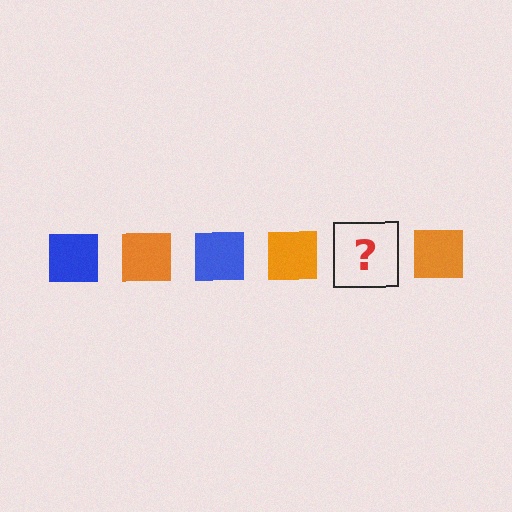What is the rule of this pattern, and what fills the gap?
The rule is that the pattern cycles through blue, orange squares. The gap should be filled with a blue square.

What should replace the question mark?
The question mark should be replaced with a blue square.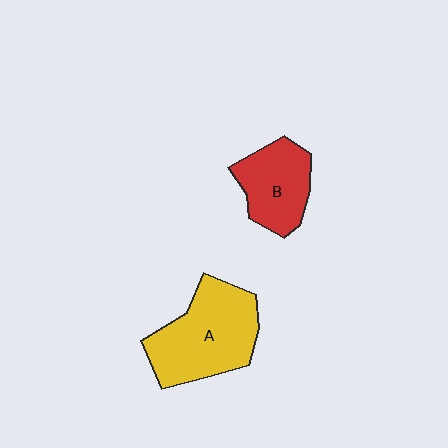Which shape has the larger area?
Shape A (yellow).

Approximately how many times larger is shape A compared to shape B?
Approximately 1.5 times.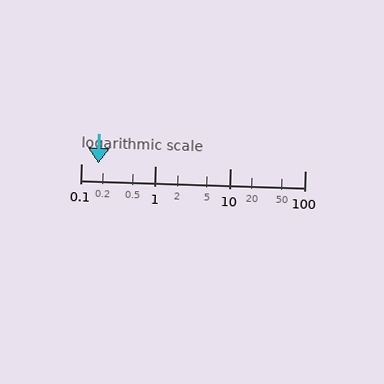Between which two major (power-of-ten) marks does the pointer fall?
The pointer is between 0.1 and 1.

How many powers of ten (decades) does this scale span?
The scale spans 3 decades, from 0.1 to 100.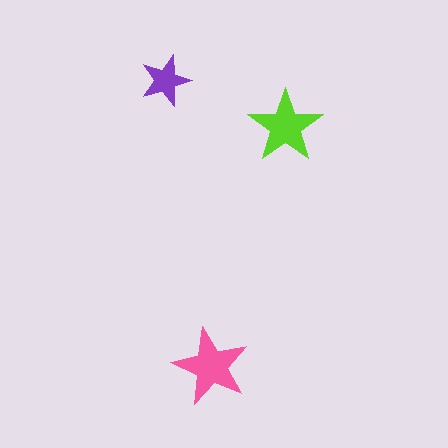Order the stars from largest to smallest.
the pink one, the lime one, the purple one.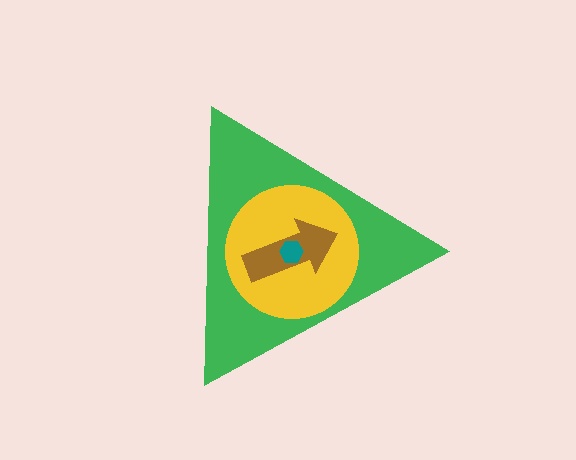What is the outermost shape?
The green triangle.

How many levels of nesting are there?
4.